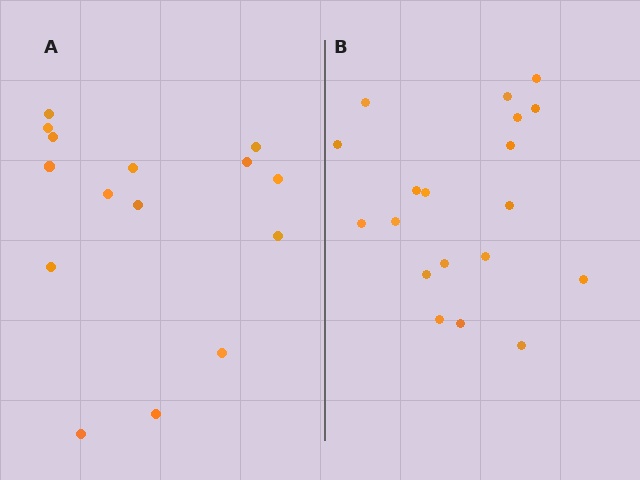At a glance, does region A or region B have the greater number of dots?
Region B (the right region) has more dots.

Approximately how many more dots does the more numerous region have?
Region B has about 4 more dots than region A.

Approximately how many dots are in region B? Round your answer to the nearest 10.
About 20 dots. (The exact count is 19, which rounds to 20.)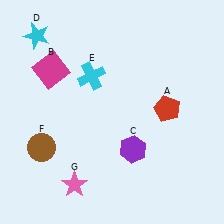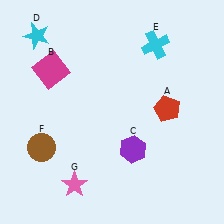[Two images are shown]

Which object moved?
The cyan cross (E) moved right.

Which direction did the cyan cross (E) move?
The cyan cross (E) moved right.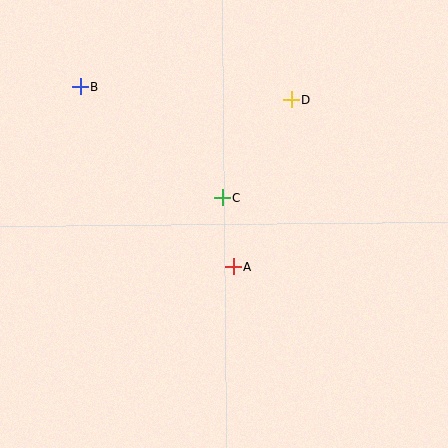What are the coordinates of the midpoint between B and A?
The midpoint between B and A is at (157, 177).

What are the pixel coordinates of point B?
Point B is at (80, 87).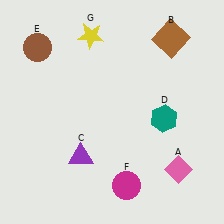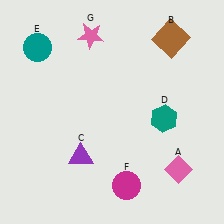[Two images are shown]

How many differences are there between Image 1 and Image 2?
There are 2 differences between the two images.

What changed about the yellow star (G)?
In Image 1, G is yellow. In Image 2, it changed to pink.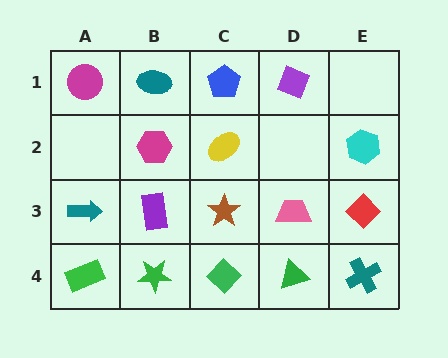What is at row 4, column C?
A green diamond.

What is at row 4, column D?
A green triangle.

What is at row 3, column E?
A red diamond.